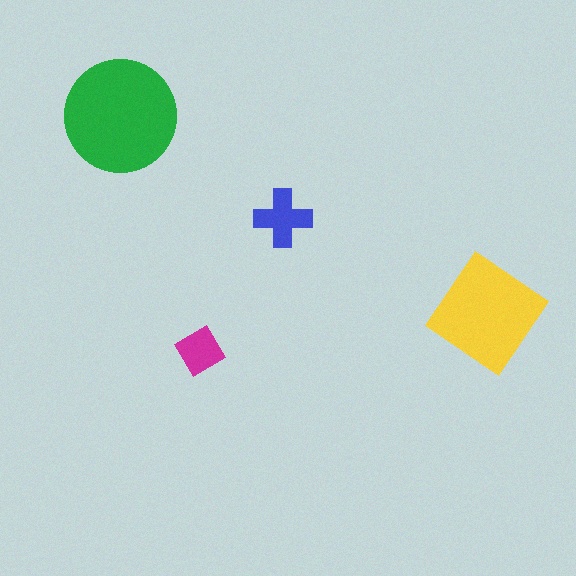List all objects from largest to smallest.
The green circle, the yellow diamond, the blue cross, the magenta diamond.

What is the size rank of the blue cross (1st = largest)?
3rd.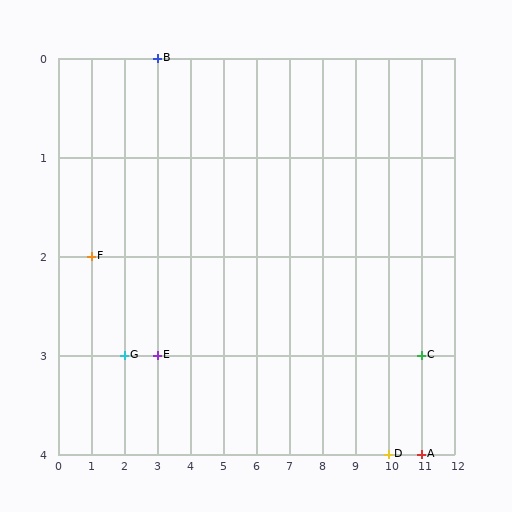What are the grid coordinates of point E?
Point E is at grid coordinates (3, 3).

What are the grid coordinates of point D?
Point D is at grid coordinates (10, 4).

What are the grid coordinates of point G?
Point G is at grid coordinates (2, 3).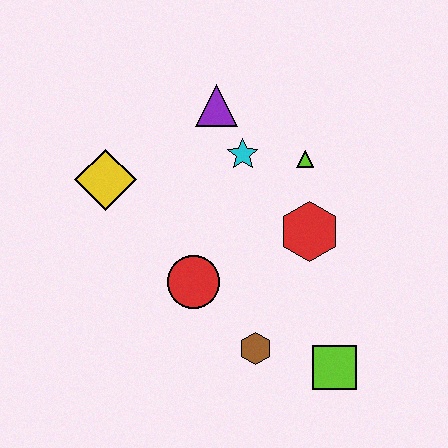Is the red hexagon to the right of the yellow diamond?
Yes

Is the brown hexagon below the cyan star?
Yes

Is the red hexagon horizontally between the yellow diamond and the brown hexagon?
No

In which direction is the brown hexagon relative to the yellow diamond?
The brown hexagon is below the yellow diamond.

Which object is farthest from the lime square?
The yellow diamond is farthest from the lime square.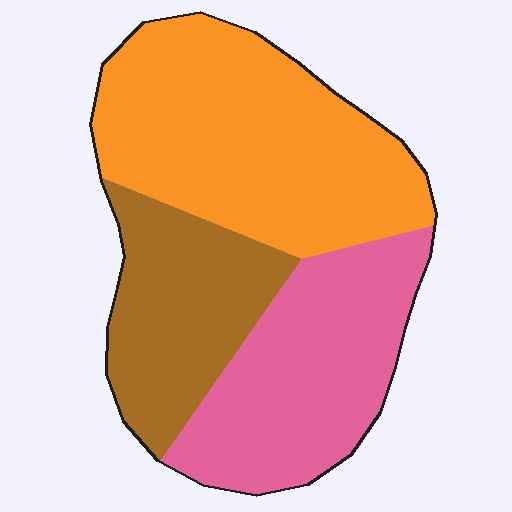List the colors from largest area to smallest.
From largest to smallest: orange, pink, brown.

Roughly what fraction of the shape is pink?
Pink takes up about one third (1/3) of the shape.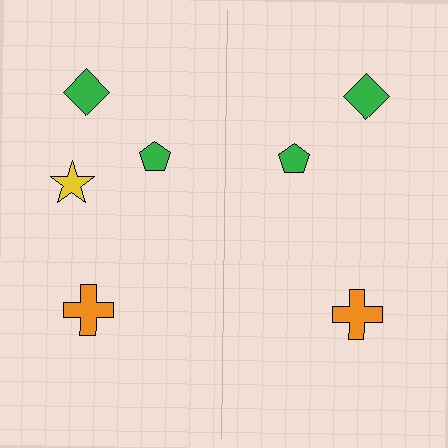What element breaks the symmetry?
A yellow star is missing from the right side.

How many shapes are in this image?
There are 7 shapes in this image.